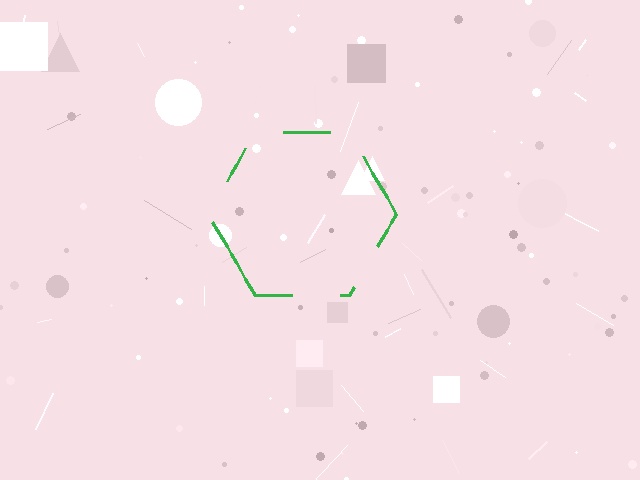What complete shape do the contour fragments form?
The contour fragments form a hexagon.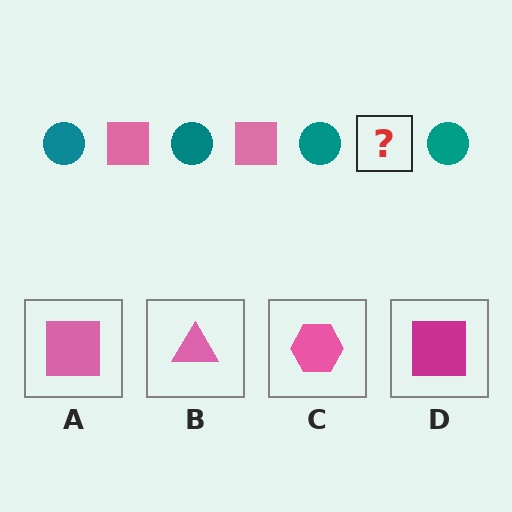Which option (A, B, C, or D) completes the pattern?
A.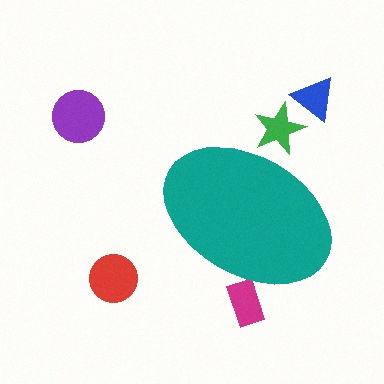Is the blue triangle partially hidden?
No, the blue triangle is fully visible.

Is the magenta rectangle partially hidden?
Yes, the magenta rectangle is partially hidden behind the teal ellipse.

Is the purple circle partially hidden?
No, the purple circle is fully visible.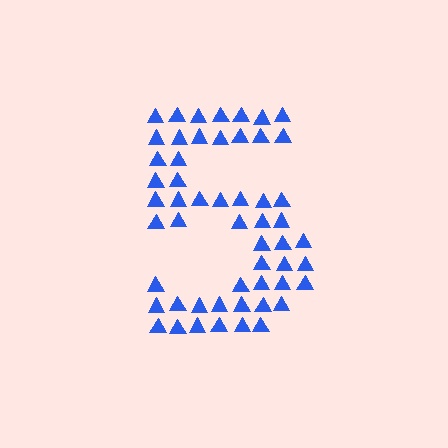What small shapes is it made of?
It is made of small triangles.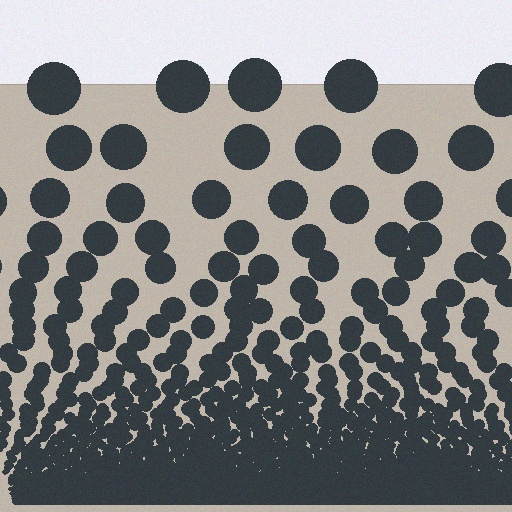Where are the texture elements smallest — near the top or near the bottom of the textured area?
Near the bottom.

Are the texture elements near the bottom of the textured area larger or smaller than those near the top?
Smaller. The gradient is inverted — elements near the bottom are smaller and denser.